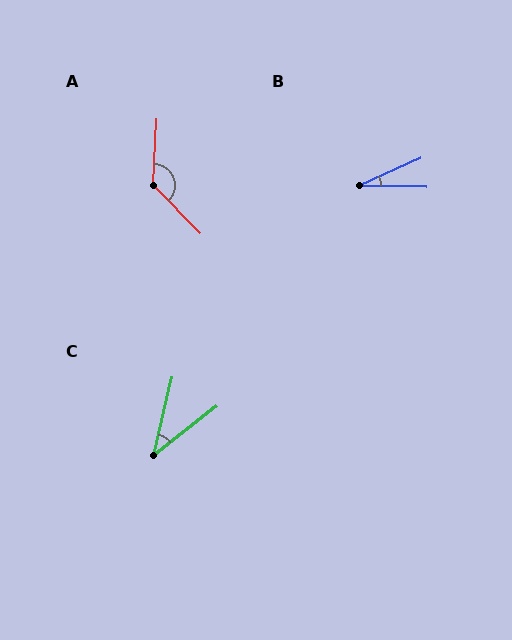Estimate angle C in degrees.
Approximately 39 degrees.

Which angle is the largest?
A, at approximately 133 degrees.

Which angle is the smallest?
B, at approximately 26 degrees.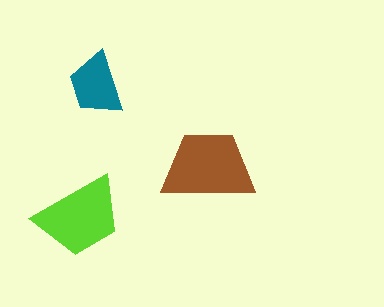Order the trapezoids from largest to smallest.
the brown one, the lime one, the teal one.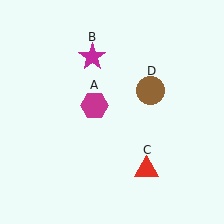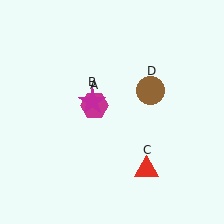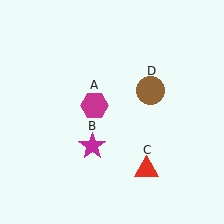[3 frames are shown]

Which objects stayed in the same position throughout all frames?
Magenta hexagon (object A) and red triangle (object C) and brown circle (object D) remained stationary.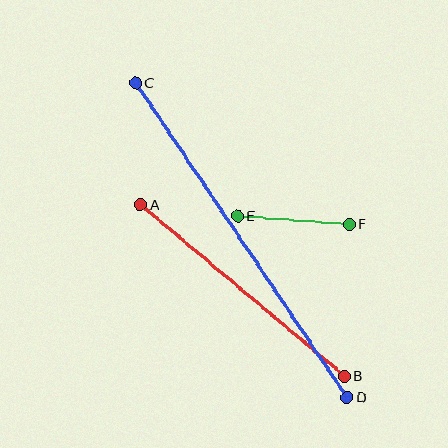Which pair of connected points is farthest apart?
Points C and D are farthest apart.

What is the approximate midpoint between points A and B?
The midpoint is at approximately (242, 290) pixels.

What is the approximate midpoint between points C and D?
The midpoint is at approximately (241, 240) pixels.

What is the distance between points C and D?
The distance is approximately 379 pixels.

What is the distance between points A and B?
The distance is approximately 267 pixels.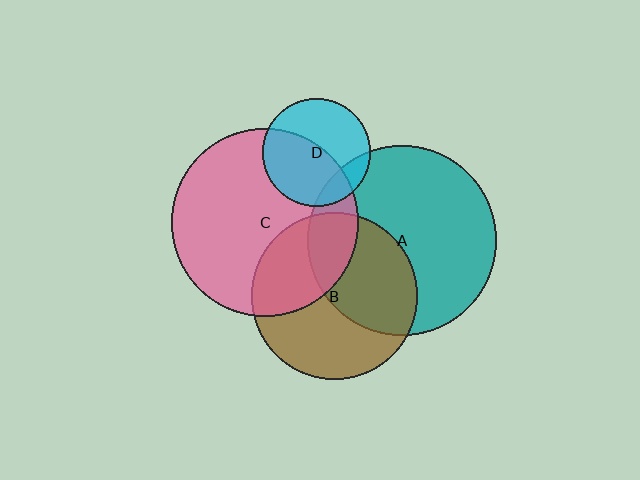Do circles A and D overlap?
Yes.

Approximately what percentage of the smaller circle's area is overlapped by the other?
Approximately 15%.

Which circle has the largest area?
Circle A (teal).